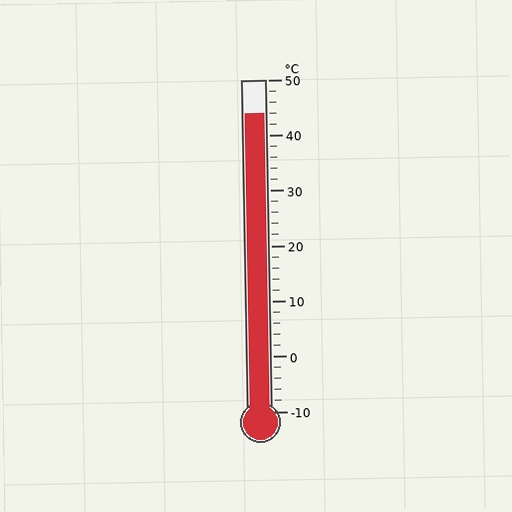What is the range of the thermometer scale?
The thermometer scale ranges from -10°C to 50°C.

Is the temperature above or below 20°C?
The temperature is above 20°C.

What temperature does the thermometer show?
The thermometer shows approximately 44°C.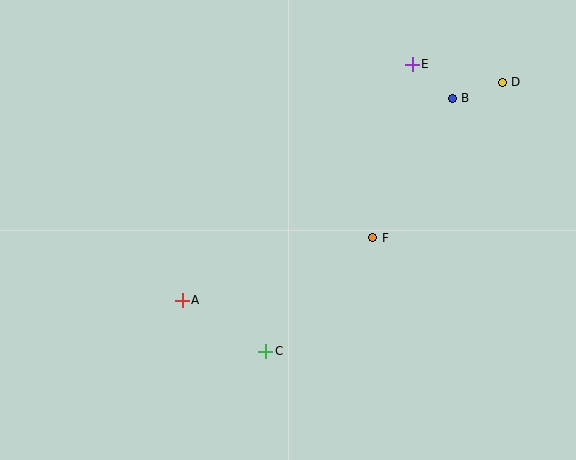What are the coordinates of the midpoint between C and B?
The midpoint between C and B is at (359, 225).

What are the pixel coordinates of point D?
Point D is at (502, 82).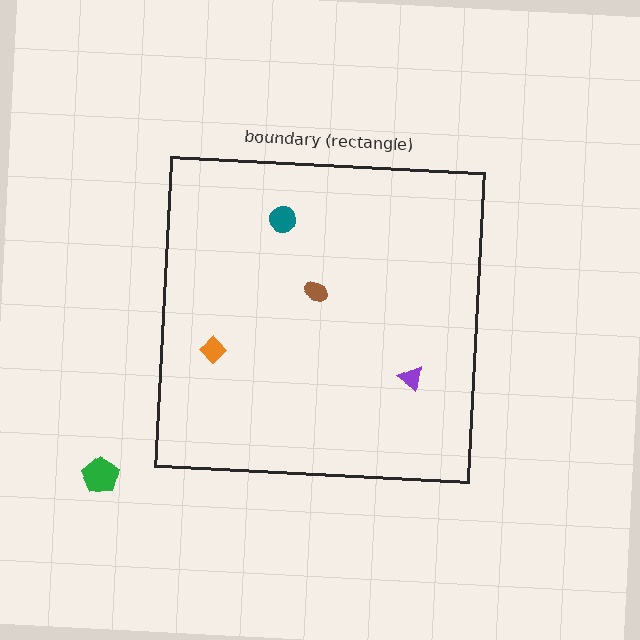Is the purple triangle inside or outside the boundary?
Inside.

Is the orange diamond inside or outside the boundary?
Inside.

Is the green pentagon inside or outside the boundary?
Outside.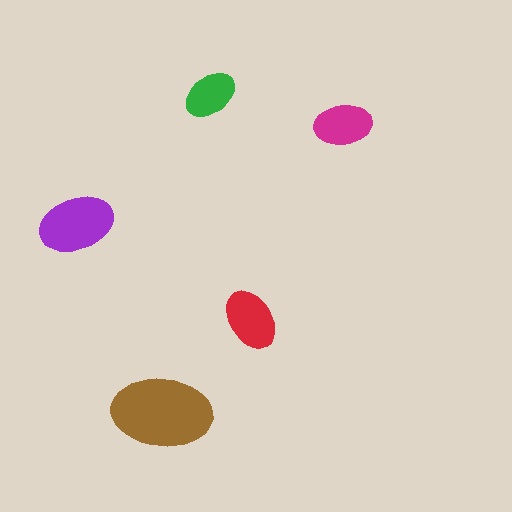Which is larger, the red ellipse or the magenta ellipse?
The red one.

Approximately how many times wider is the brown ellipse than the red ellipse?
About 1.5 times wider.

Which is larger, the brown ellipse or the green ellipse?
The brown one.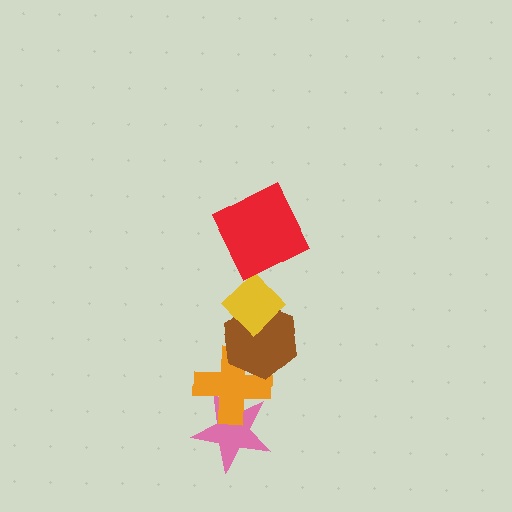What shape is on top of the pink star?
The orange cross is on top of the pink star.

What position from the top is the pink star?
The pink star is 5th from the top.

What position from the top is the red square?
The red square is 1st from the top.